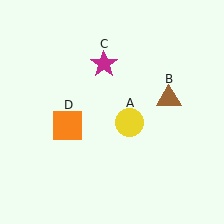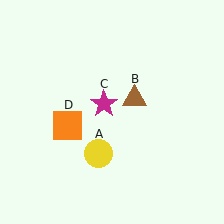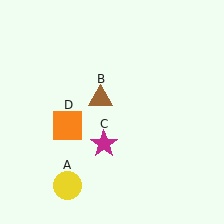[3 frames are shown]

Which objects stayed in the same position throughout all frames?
Orange square (object D) remained stationary.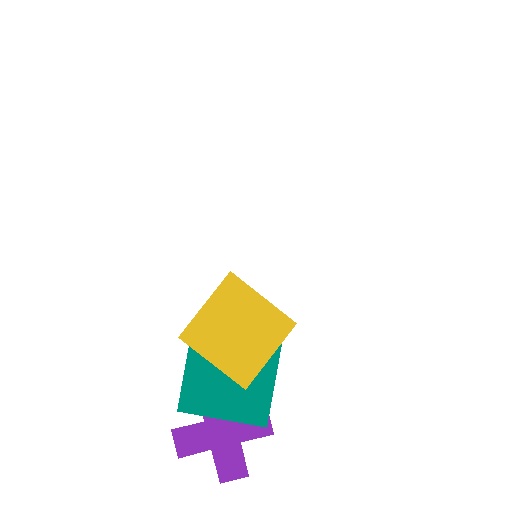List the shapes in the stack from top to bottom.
From top to bottom: the yellow diamond, the teal square, the purple cross.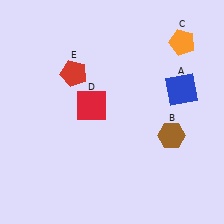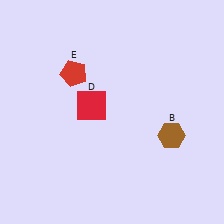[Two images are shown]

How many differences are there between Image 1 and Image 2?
There are 2 differences between the two images.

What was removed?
The orange pentagon (C), the blue square (A) were removed in Image 2.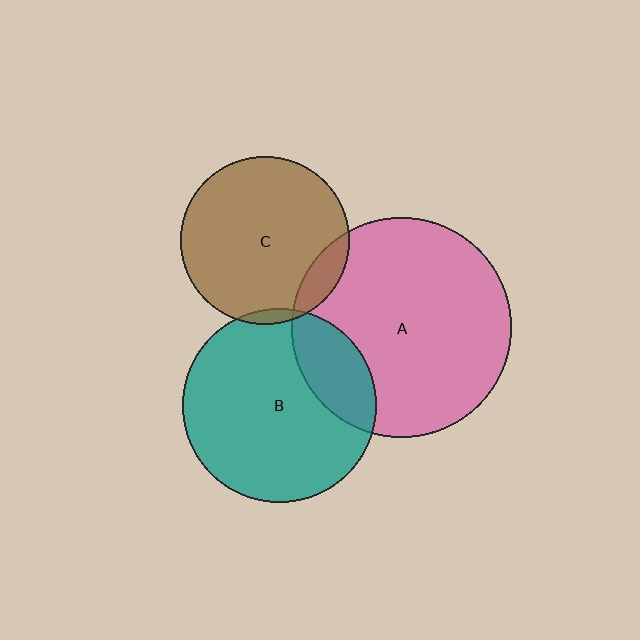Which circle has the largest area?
Circle A (pink).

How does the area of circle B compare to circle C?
Approximately 1.3 times.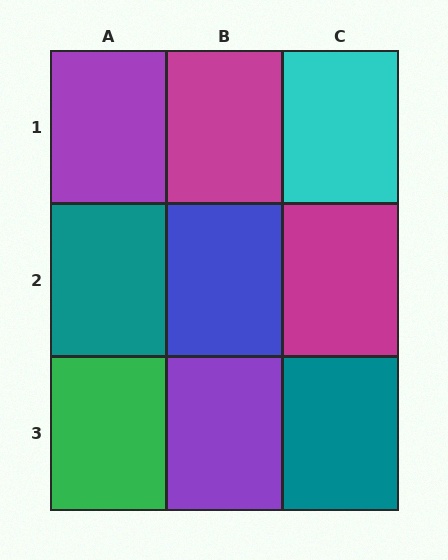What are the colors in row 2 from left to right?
Teal, blue, magenta.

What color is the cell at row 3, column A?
Green.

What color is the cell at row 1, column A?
Purple.